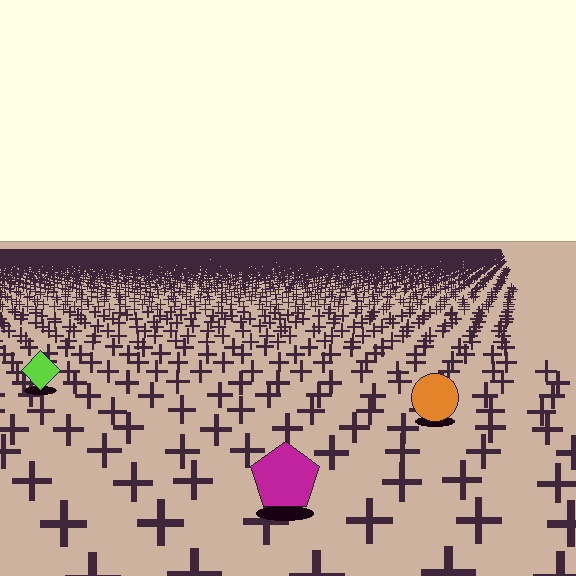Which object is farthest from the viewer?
The lime diamond is farthest from the viewer. It appears smaller and the ground texture around it is denser.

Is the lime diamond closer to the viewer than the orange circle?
No. The orange circle is closer — you can tell from the texture gradient: the ground texture is coarser near it.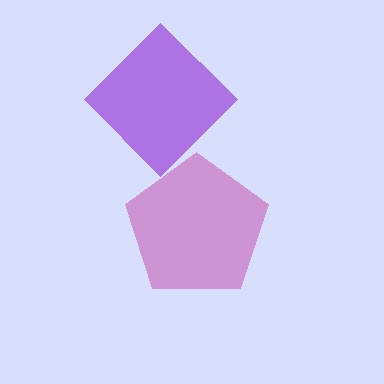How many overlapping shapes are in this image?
There are 2 overlapping shapes in the image.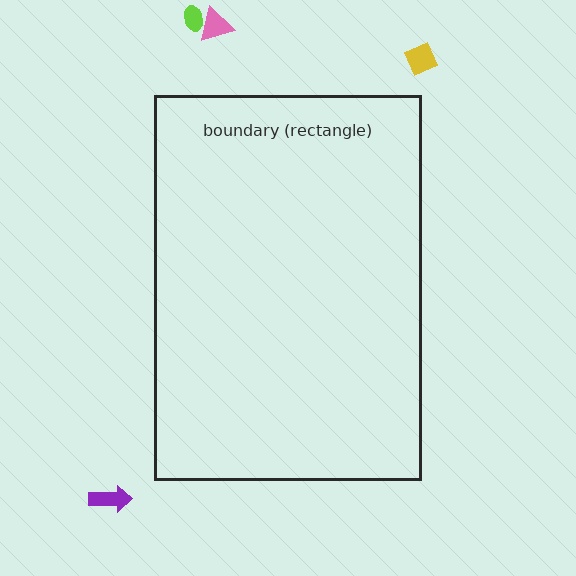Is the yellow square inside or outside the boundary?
Outside.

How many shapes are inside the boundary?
0 inside, 4 outside.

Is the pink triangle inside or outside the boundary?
Outside.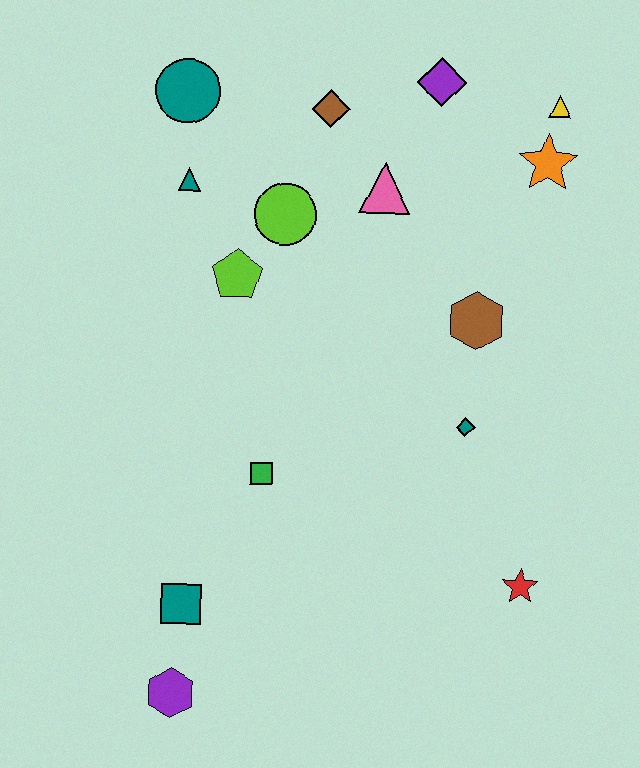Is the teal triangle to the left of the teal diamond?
Yes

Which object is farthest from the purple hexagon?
The yellow triangle is farthest from the purple hexagon.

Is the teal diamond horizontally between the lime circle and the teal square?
No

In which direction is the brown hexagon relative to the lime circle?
The brown hexagon is to the right of the lime circle.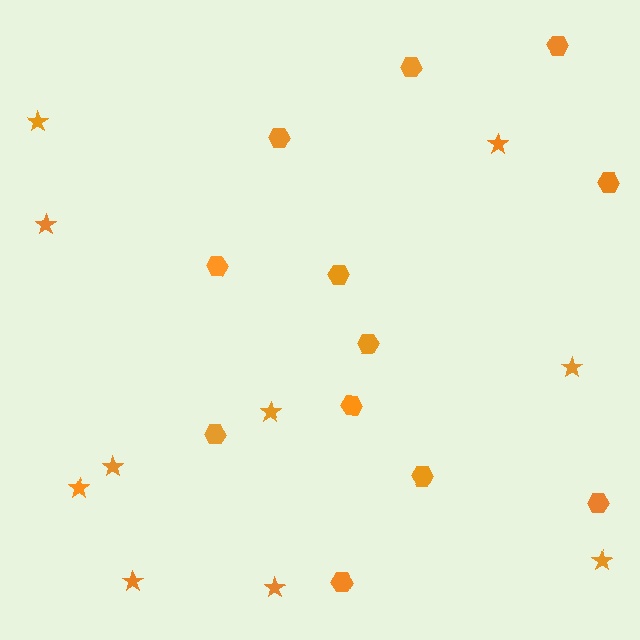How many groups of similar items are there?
There are 2 groups: one group of stars (10) and one group of hexagons (12).